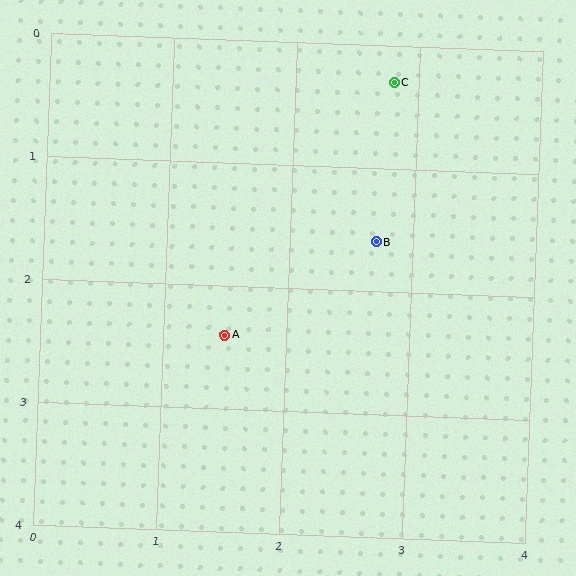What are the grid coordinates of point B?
Point B is at approximately (2.7, 1.6).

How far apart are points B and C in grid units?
Points B and C are about 1.3 grid units apart.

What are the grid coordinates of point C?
Point C is at approximately (2.8, 0.3).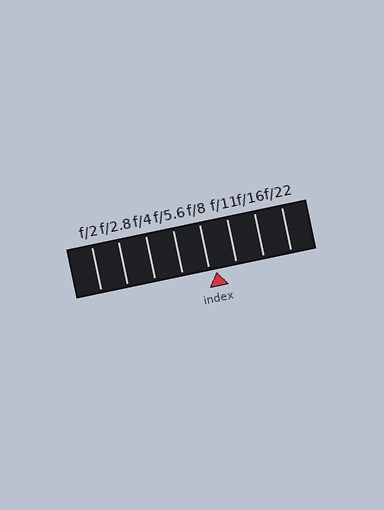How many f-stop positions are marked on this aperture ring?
There are 8 f-stop positions marked.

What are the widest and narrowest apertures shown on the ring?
The widest aperture shown is f/2 and the narrowest is f/22.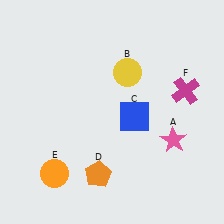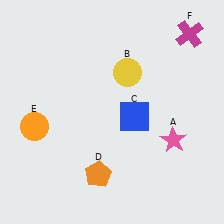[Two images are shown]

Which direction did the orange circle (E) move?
The orange circle (E) moved up.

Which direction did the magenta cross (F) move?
The magenta cross (F) moved up.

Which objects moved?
The objects that moved are: the orange circle (E), the magenta cross (F).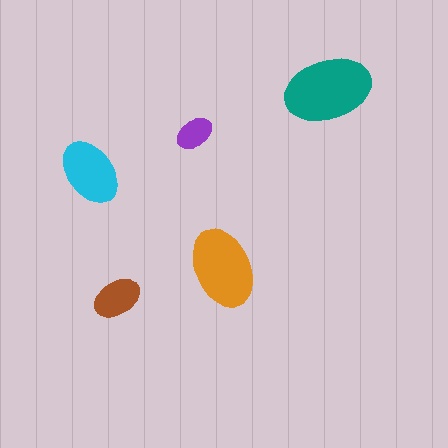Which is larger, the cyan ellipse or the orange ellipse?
The orange one.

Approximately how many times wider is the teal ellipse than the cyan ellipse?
About 1.5 times wider.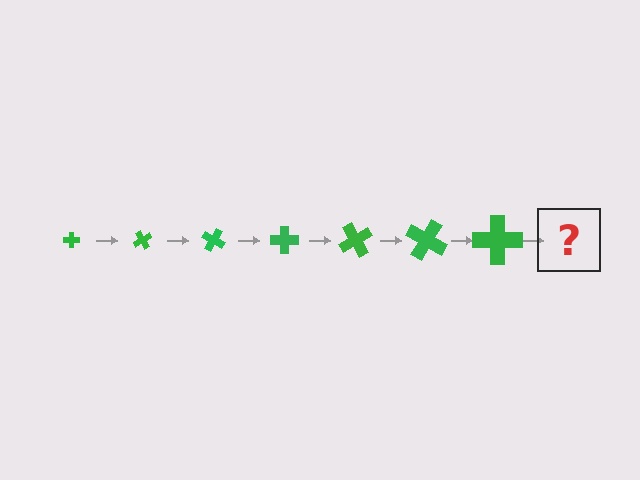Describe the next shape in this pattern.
It should be a cross, larger than the previous one and rotated 420 degrees from the start.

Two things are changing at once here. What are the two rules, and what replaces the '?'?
The two rules are that the cross grows larger each step and it rotates 60 degrees each step. The '?' should be a cross, larger than the previous one and rotated 420 degrees from the start.